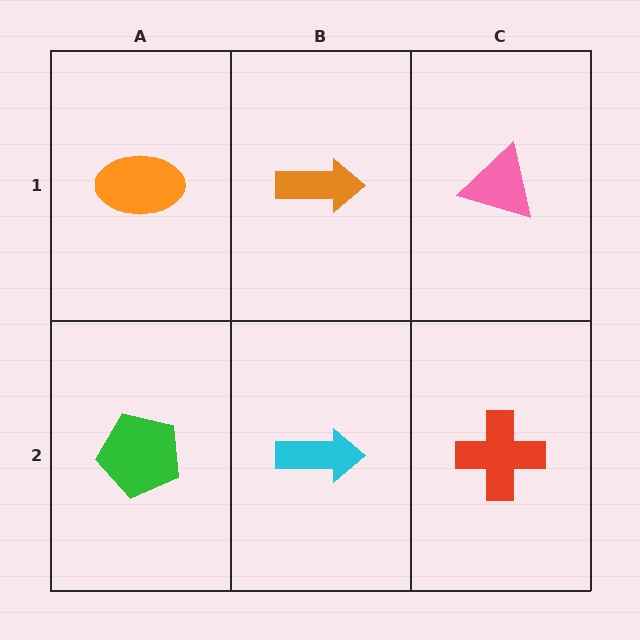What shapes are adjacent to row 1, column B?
A cyan arrow (row 2, column B), an orange ellipse (row 1, column A), a pink triangle (row 1, column C).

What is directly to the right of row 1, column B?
A pink triangle.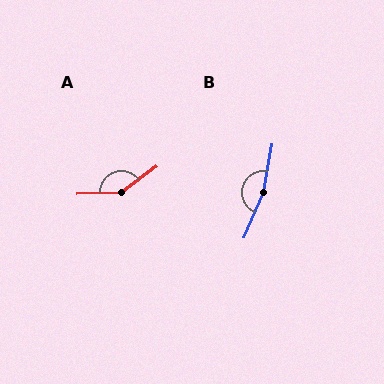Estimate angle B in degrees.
Approximately 167 degrees.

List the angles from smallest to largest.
A (146°), B (167°).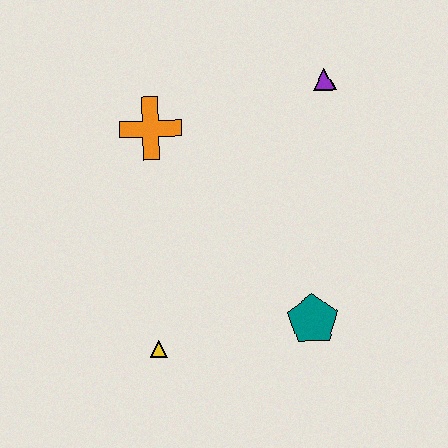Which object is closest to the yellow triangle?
The teal pentagon is closest to the yellow triangle.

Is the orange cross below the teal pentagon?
No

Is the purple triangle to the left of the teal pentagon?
No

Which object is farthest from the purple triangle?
The yellow triangle is farthest from the purple triangle.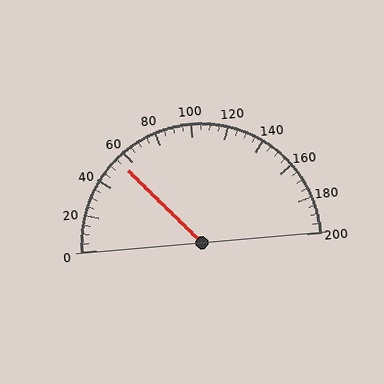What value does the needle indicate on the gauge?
The needle indicates approximately 55.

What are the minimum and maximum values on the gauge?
The gauge ranges from 0 to 200.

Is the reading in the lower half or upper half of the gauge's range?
The reading is in the lower half of the range (0 to 200).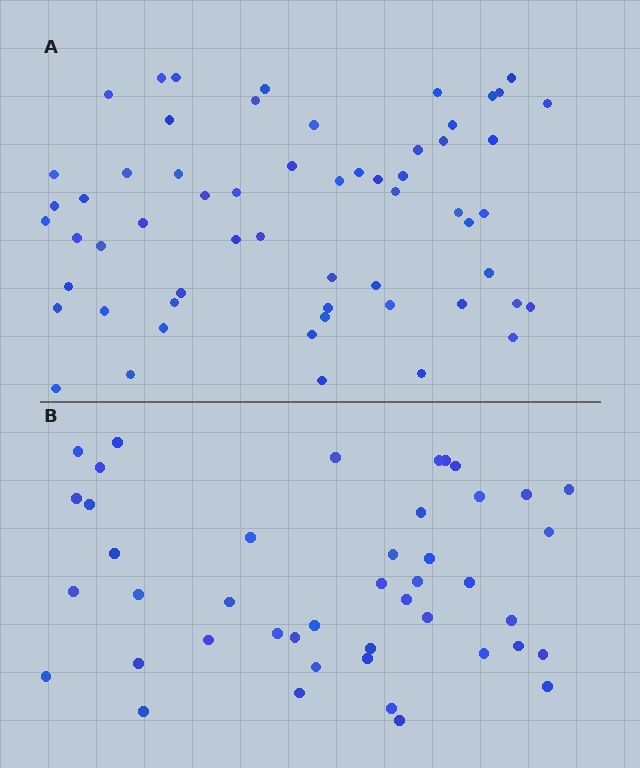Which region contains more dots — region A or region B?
Region A (the top region) has more dots.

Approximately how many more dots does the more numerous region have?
Region A has approximately 15 more dots than region B.